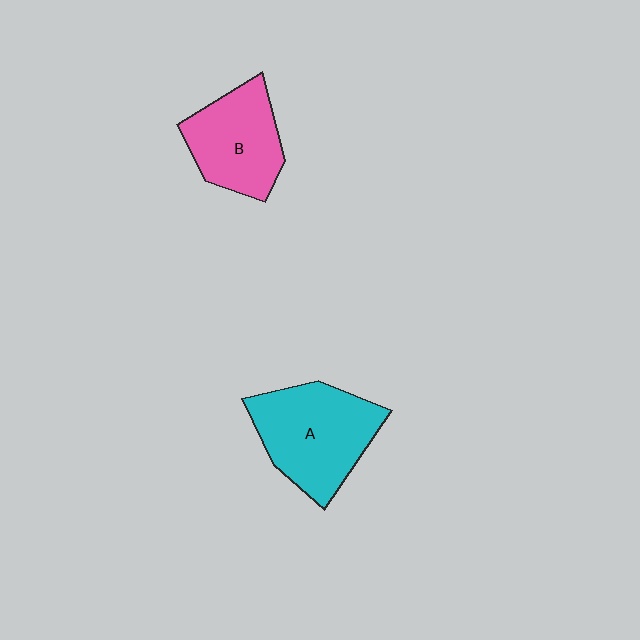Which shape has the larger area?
Shape A (cyan).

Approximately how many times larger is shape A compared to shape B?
Approximately 1.3 times.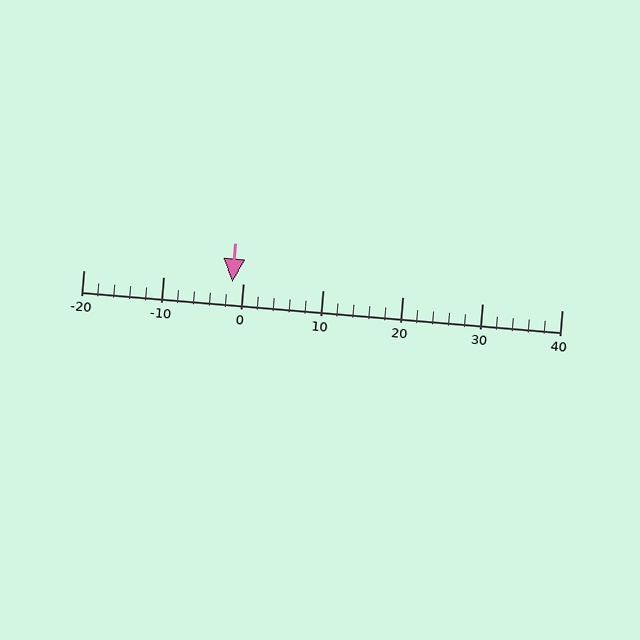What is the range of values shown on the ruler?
The ruler shows values from -20 to 40.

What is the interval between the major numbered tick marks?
The major tick marks are spaced 10 units apart.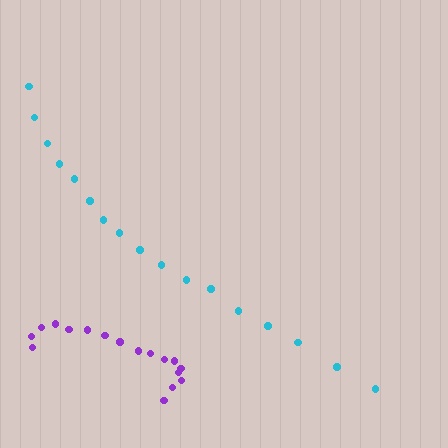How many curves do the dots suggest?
There are 2 distinct paths.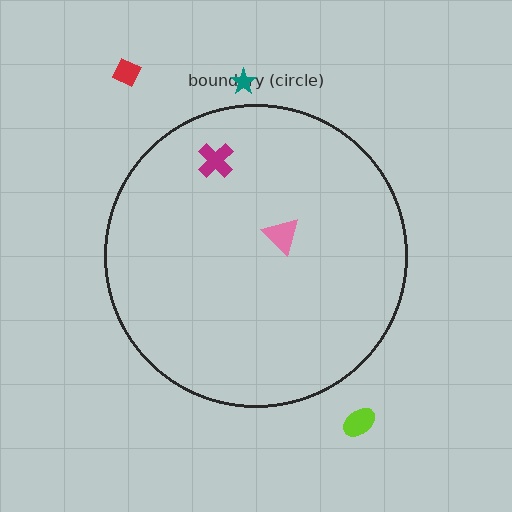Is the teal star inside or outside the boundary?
Outside.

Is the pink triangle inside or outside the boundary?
Inside.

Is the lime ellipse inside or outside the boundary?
Outside.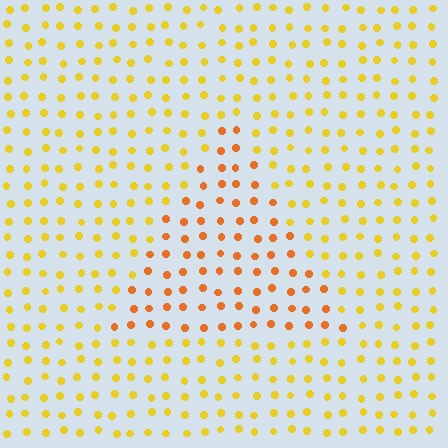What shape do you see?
I see a triangle.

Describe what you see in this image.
The image is filled with small yellow elements in a uniform arrangement. A triangle-shaped region is visible where the elements are tinted to a slightly different hue, forming a subtle color boundary.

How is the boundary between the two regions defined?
The boundary is defined purely by a slight shift in hue (about 29 degrees). Spacing, size, and orientation are identical on both sides.